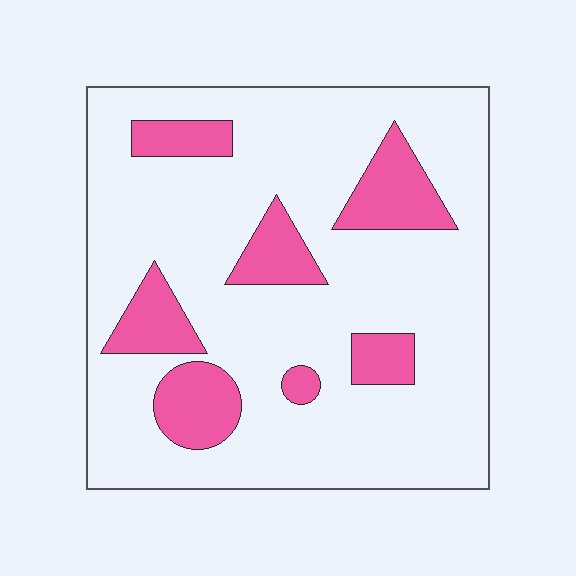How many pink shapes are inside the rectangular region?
7.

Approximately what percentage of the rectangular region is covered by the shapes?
Approximately 20%.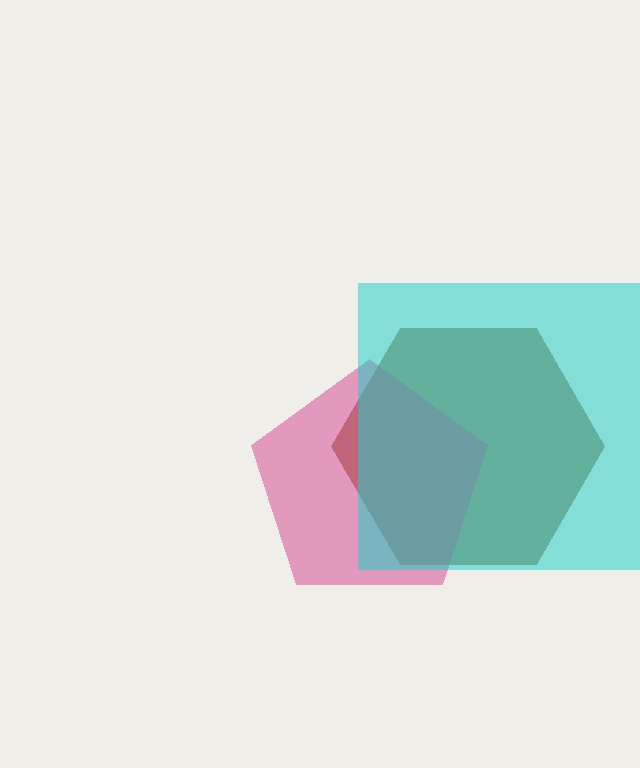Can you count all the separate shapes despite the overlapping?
Yes, there are 3 separate shapes.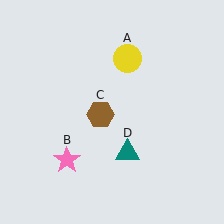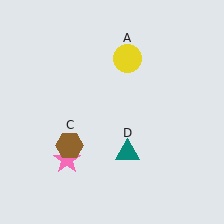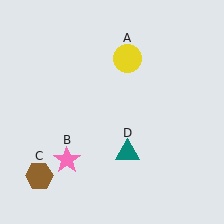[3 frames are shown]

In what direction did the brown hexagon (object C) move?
The brown hexagon (object C) moved down and to the left.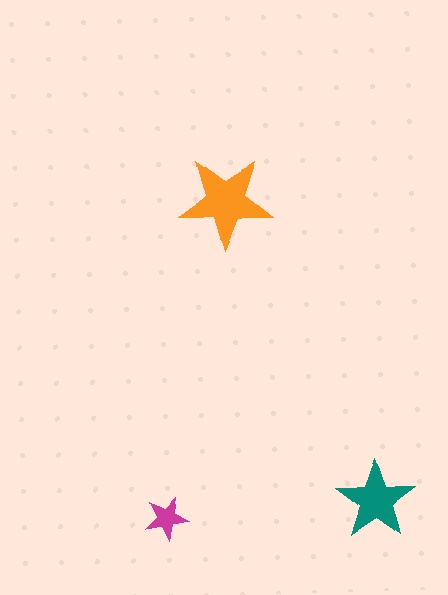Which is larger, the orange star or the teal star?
The orange one.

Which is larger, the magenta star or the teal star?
The teal one.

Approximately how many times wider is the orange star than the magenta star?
About 2 times wider.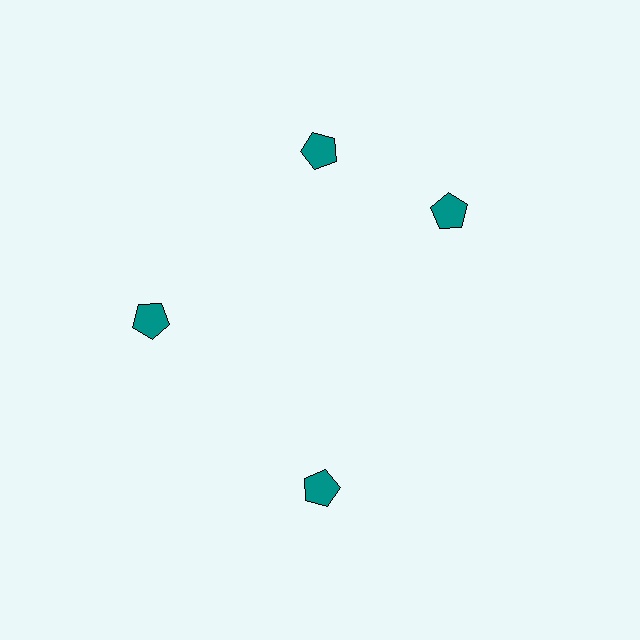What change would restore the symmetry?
The symmetry would be restored by rotating it back into even spacing with its neighbors so that all 4 pentagons sit at equal angles and equal distance from the center.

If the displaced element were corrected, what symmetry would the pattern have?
It would have 4-fold rotational symmetry — the pattern would map onto itself every 90 degrees.